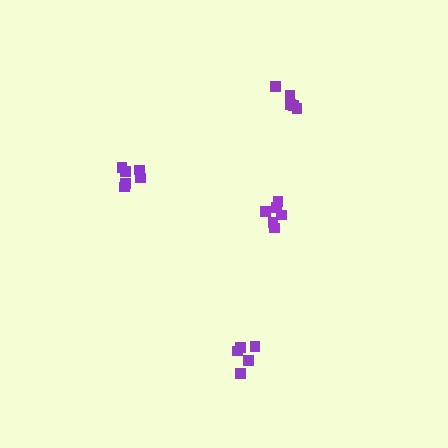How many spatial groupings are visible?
There are 4 spatial groupings.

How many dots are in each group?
Group 1: 6 dots, Group 2: 6 dots, Group 3: 5 dots, Group 4: 5 dots (22 total).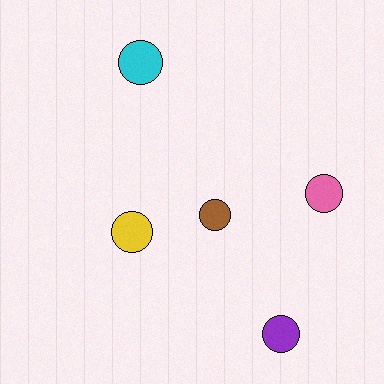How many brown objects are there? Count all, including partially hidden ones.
There is 1 brown object.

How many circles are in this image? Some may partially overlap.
There are 5 circles.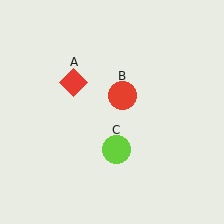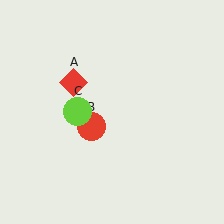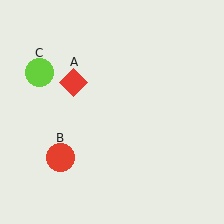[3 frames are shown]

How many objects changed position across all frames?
2 objects changed position: red circle (object B), lime circle (object C).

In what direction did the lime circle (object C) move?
The lime circle (object C) moved up and to the left.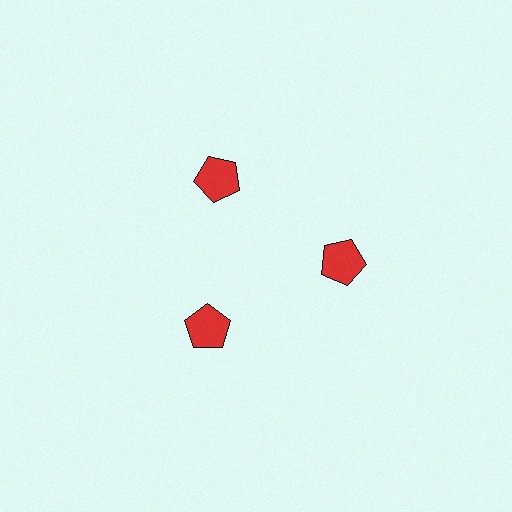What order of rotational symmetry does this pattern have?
This pattern has 3-fold rotational symmetry.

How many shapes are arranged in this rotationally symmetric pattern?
There are 3 shapes, arranged in 3 groups of 1.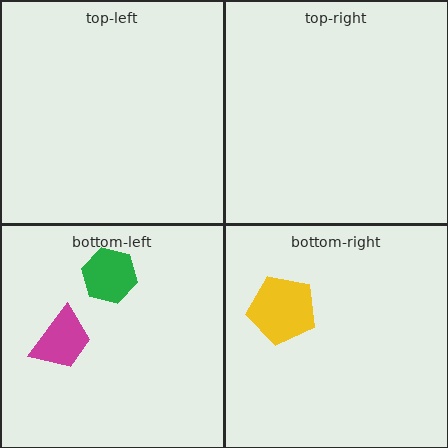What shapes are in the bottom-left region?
The green hexagon, the magenta trapezoid.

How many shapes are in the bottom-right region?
1.